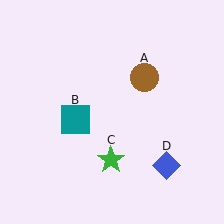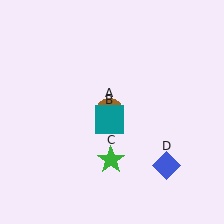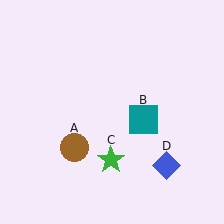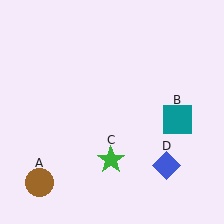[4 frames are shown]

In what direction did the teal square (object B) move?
The teal square (object B) moved right.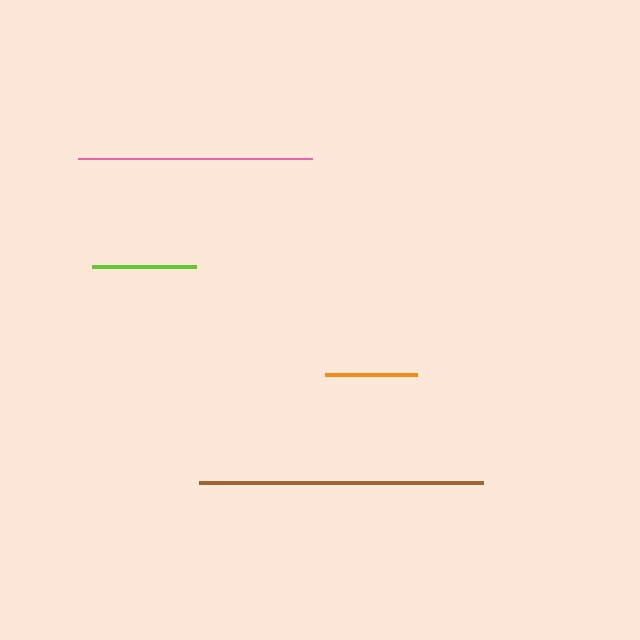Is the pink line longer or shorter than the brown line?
The brown line is longer than the pink line.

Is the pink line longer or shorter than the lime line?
The pink line is longer than the lime line.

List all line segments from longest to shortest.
From longest to shortest: brown, pink, lime, orange.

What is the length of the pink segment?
The pink segment is approximately 233 pixels long.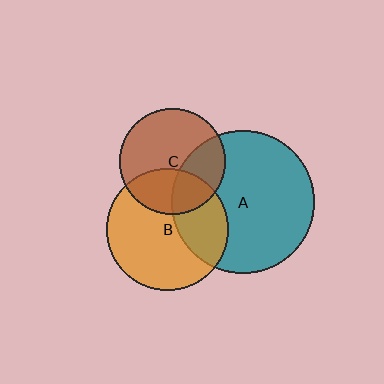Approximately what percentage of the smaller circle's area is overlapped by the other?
Approximately 30%.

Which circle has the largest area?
Circle A (teal).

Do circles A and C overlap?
Yes.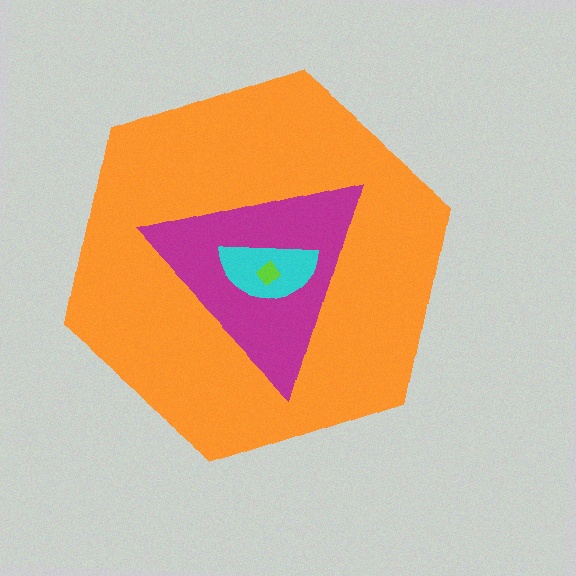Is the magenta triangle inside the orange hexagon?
Yes.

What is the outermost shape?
The orange hexagon.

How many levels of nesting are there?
4.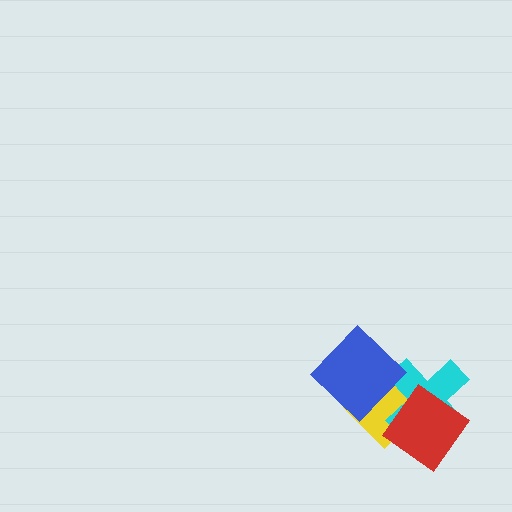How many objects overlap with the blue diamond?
2 objects overlap with the blue diamond.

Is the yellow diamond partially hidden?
Yes, it is partially covered by another shape.